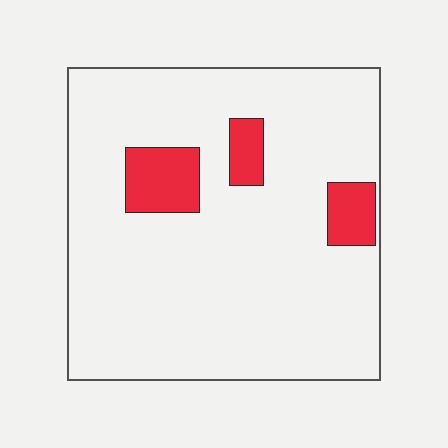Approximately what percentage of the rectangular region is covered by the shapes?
Approximately 10%.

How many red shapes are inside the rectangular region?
3.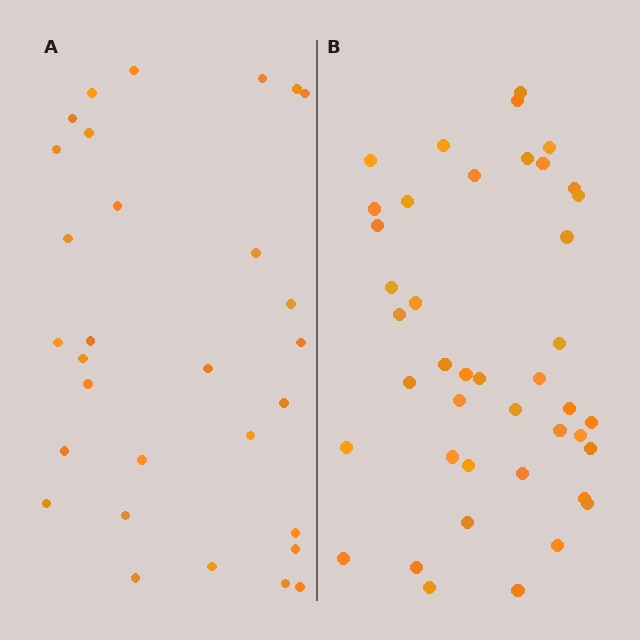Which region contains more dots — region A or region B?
Region B (the right region) has more dots.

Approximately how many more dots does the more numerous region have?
Region B has roughly 12 or so more dots than region A.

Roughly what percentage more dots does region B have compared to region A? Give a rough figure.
About 40% more.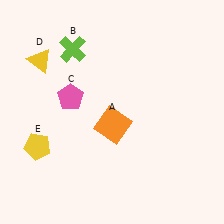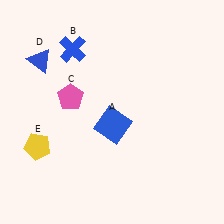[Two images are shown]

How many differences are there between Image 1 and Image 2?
There are 3 differences between the two images.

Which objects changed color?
A changed from orange to blue. B changed from lime to blue. D changed from yellow to blue.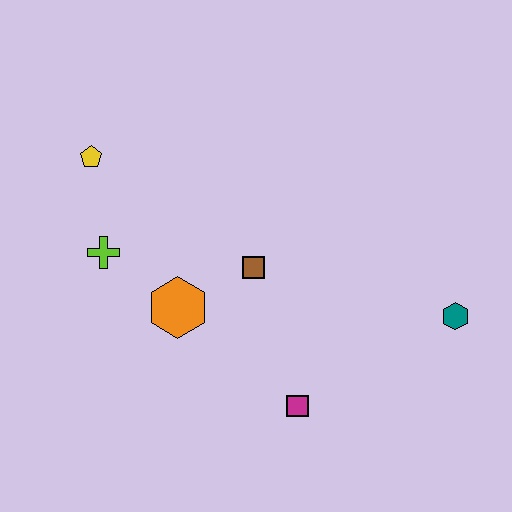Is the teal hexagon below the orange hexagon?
Yes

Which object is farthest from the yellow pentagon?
The teal hexagon is farthest from the yellow pentagon.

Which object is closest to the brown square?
The orange hexagon is closest to the brown square.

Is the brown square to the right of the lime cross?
Yes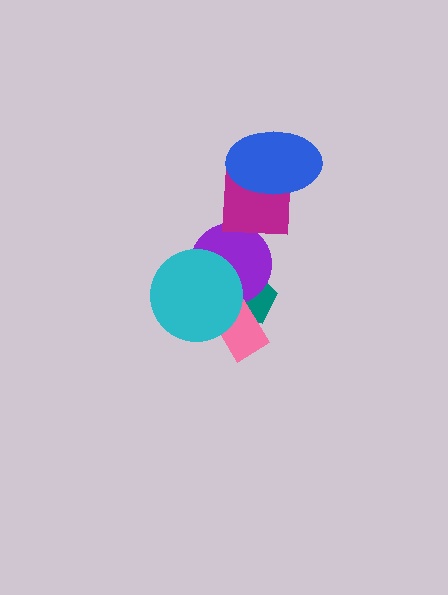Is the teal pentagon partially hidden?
Yes, it is partially covered by another shape.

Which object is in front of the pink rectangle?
The cyan circle is in front of the pink rectangle.